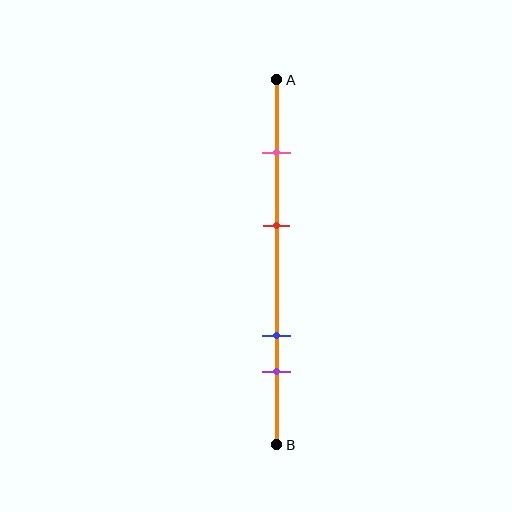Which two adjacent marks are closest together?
The blue and purple marks are the closest adjacent pair.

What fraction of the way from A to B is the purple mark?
The purple mark is approximately 80% (0.8) of the way from A to B.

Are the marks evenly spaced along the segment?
No, the marks are not evenly spaced.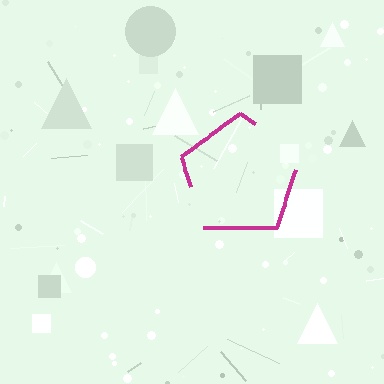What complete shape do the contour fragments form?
The contour fragments form a pentagon.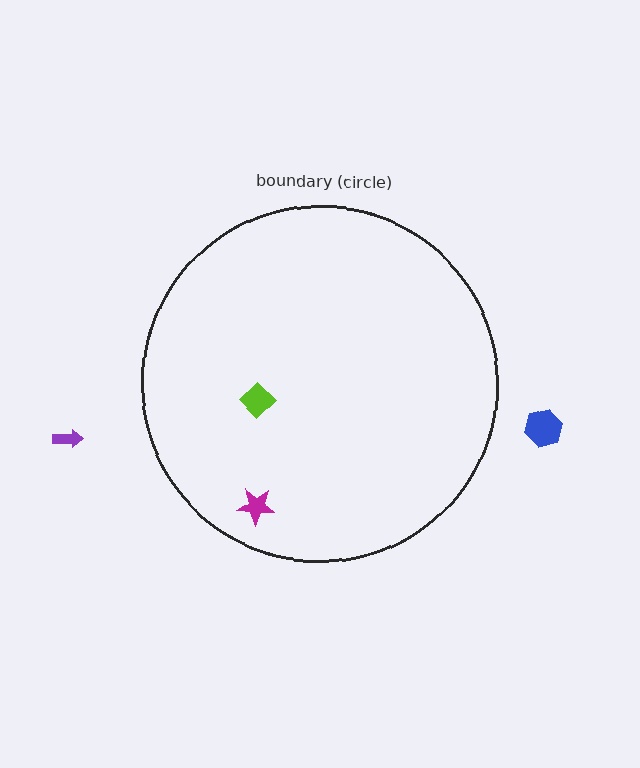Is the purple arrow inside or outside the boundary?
Outside.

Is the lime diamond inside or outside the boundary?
Inside.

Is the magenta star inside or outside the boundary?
Inside.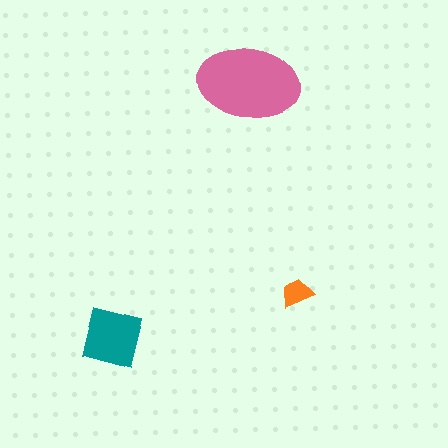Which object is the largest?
The pink ellipse.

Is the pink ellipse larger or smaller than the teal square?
Larger.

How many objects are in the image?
There are 3 objects in the image.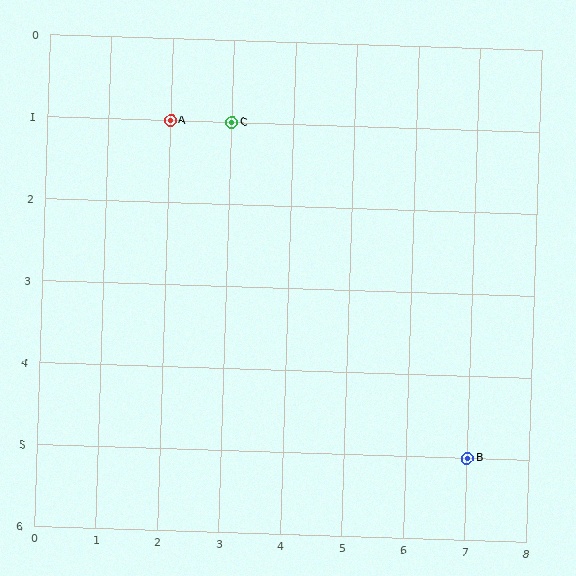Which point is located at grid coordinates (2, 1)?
Point A is at (2, 1).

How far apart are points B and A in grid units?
Points B and A are 5 columns and 4 rows apart (about 6.4 grid units diagonally).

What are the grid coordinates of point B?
Point B is at grid coordinates (7, 5).